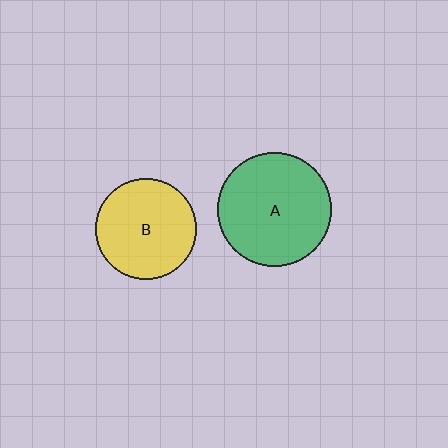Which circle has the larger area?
Circle A (green).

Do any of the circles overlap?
No, none of the circles overlap.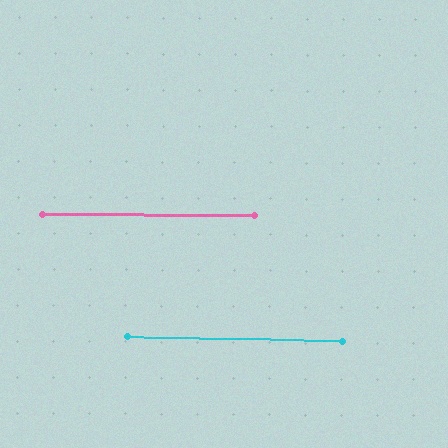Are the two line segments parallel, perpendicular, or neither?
Parallel — their directions differ by only 0.9°.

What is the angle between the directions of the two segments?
Approximately 1 degree.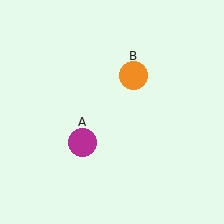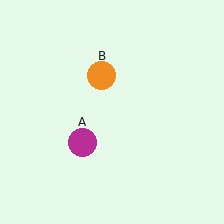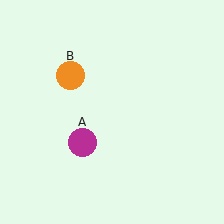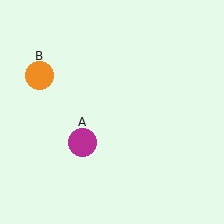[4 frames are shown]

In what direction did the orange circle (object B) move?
The orange circle (object B) moved left.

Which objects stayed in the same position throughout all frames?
Magenta circle (object A) remained stationary.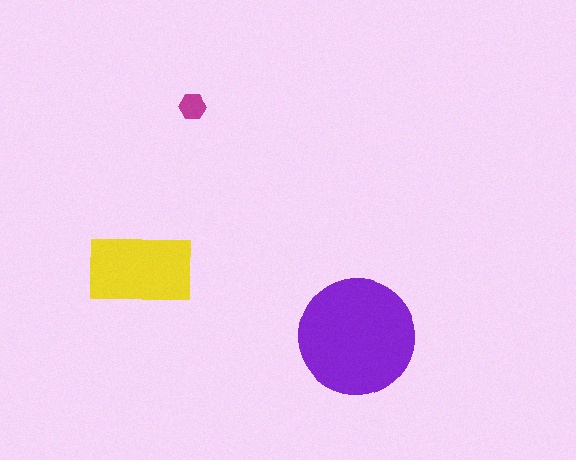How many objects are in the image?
There are 3 objects in the image.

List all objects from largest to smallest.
The purple circle, the yellow rectangle, the magenta hexagon.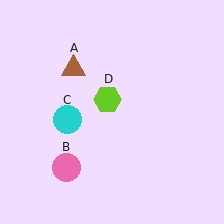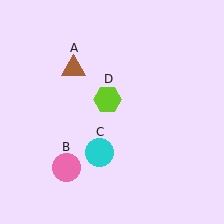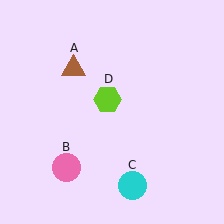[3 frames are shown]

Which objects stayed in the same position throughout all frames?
Brown triangle (object A) and pink circle (object B) and lime hexagon (object D) remained stationary.